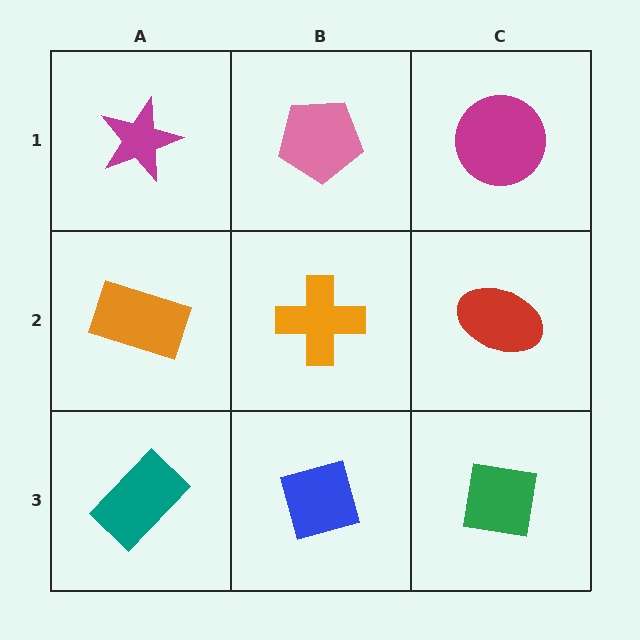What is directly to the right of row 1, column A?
A pink pentagon.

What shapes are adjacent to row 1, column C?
A red ellipse (row 2, column C), a pink pentagon (row 1, column B).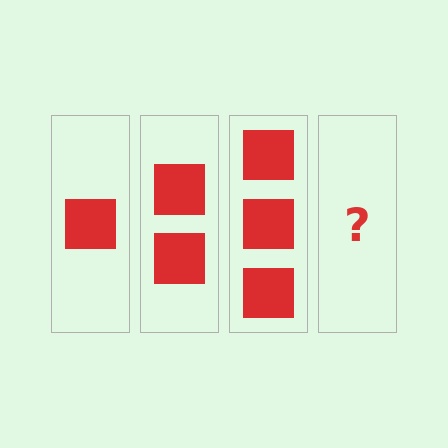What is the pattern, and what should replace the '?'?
The pattern is that each step adds one more square. The '?' should be 4 squares.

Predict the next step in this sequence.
The next step is 4 squares.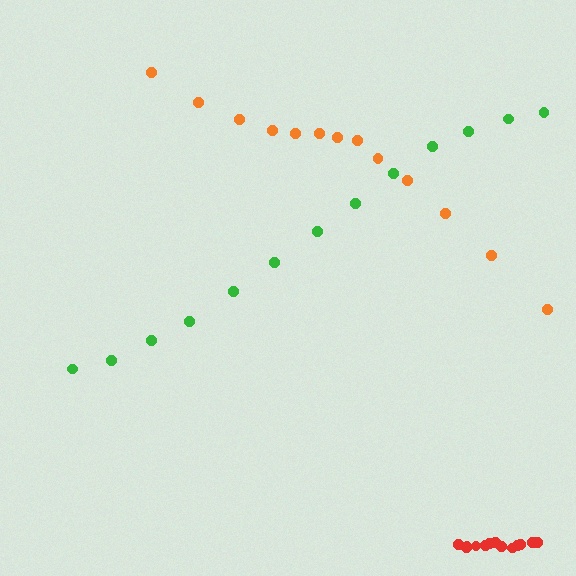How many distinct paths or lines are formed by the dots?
There are 3 distinct paths.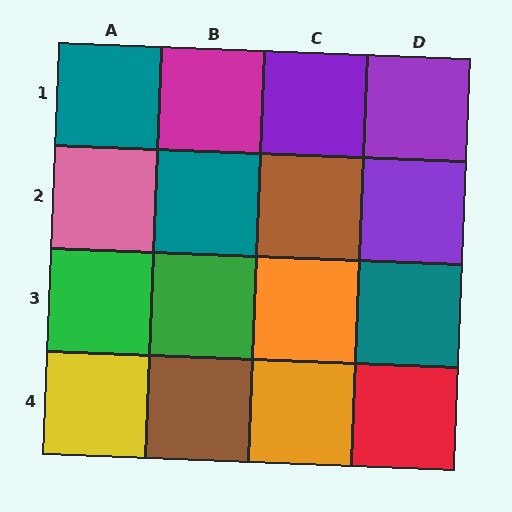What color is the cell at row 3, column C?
Orange.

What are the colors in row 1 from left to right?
Teal, magenta, purple, purple.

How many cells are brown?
2 cells are brown.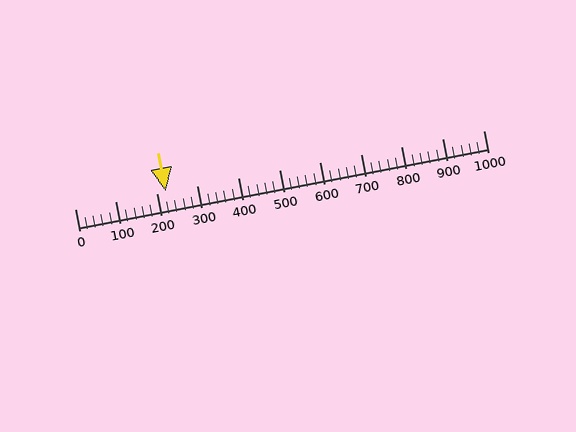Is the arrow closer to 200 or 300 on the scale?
The arrow is closer to 200.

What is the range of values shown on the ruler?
The ruler shows values from 0 to 1000.